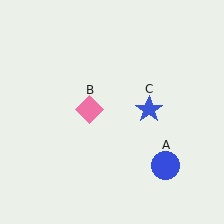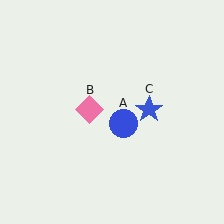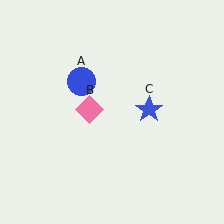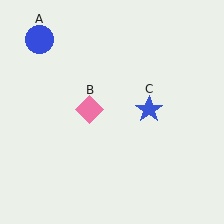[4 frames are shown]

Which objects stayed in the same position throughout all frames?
Pink diamond (object B) and blue star (object C) remained stationary.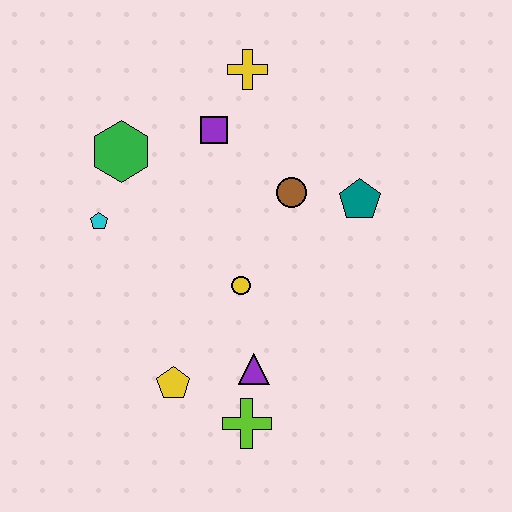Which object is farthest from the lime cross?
The yellow cross is farthest from the lime cross.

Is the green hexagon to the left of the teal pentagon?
Yes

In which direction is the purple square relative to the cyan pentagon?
The purple square is to the right of the cyan pentagon.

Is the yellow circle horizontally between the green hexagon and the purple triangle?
Yes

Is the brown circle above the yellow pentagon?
Yes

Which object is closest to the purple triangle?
The lime cross is closest to the purple triangle.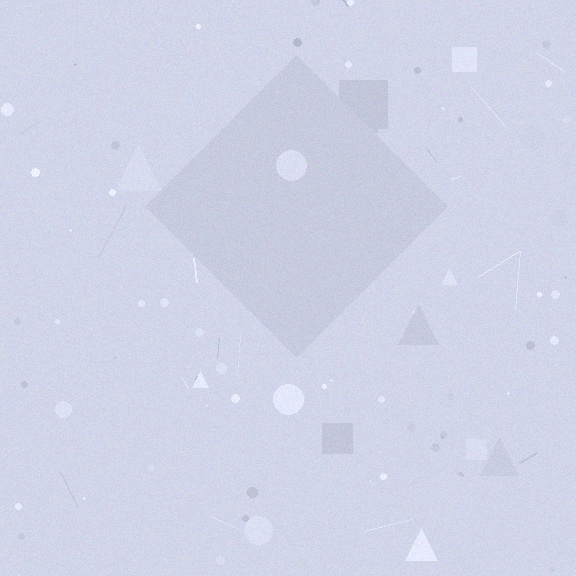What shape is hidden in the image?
A diamond is hidden in the image.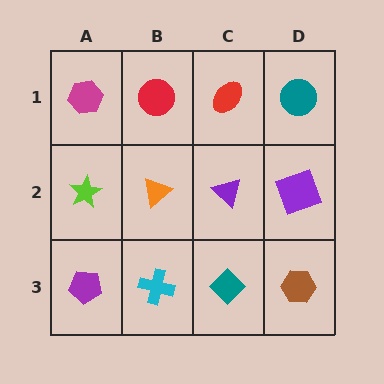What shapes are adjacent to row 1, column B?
An orange triangle (row 2, column B), a magenta hexagon (row 1, column A), a red ellipse (row 1, column C).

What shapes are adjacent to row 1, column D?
A purple square (row 2, column D), a red ellipse (row 1, column C).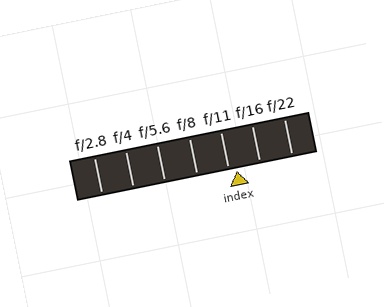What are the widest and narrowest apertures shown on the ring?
The widest aperture shown is f/2.8 and the narrowest is f/22.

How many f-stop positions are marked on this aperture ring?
There are 7 f-stop positions marked.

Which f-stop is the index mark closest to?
The index mark is closest to f/11.